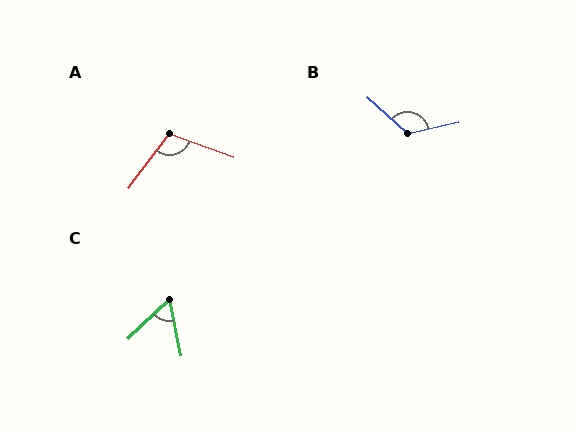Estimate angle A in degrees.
Approximately 107 degrees.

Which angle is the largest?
B, at approximately 125 degrees.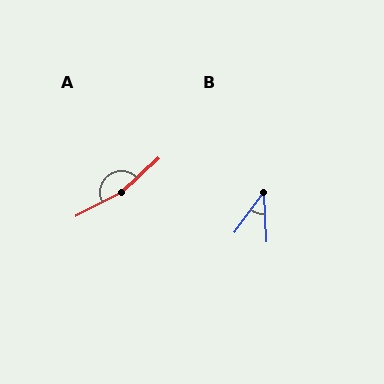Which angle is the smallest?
B, at approximately 39 degrees.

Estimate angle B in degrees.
Approximately 39 degrees.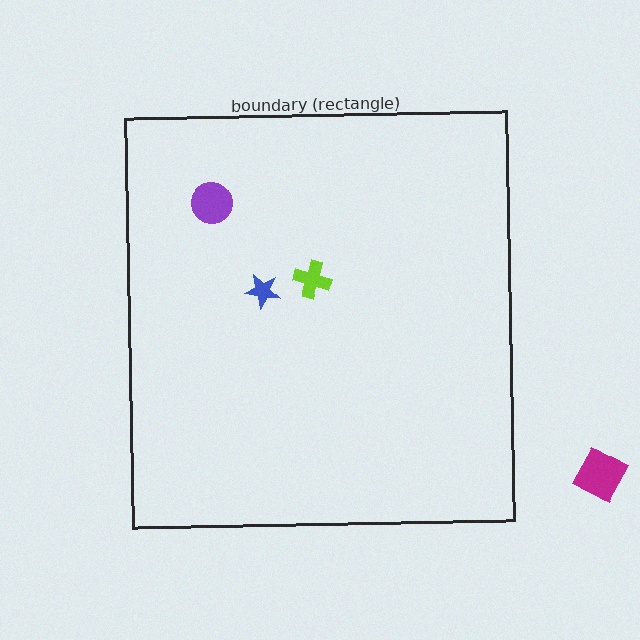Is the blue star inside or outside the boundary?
Inside.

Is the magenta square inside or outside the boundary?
Outside.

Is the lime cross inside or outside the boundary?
Inside.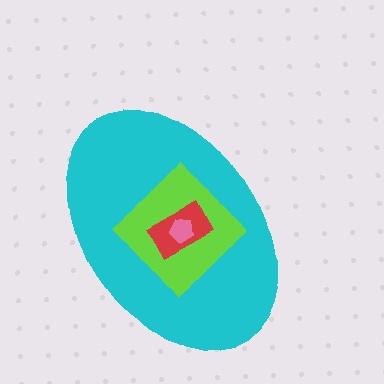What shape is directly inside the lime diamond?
The red rectangle.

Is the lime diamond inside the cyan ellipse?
Yes.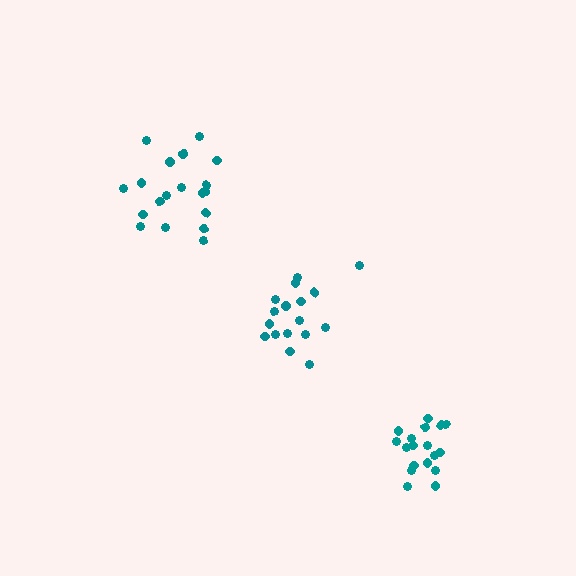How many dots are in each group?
Group 1: 18 dots, Group 2: 19 dots, Group 3: 17 dots (54 total).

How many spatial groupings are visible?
There are 3 spatial groupings.